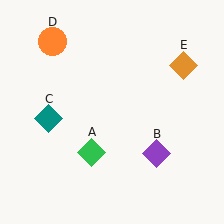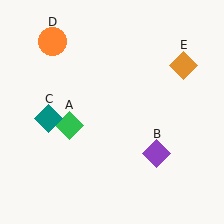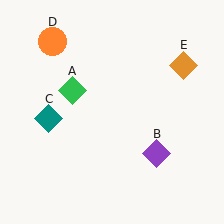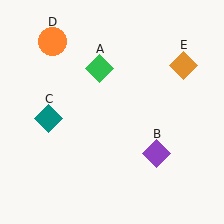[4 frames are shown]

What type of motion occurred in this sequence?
The green diamond (object A) rotated clockwise around the center of the scene.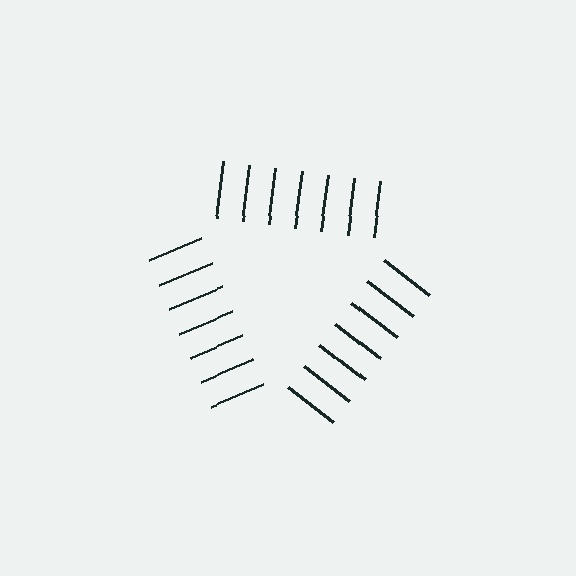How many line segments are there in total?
21 — 7 along each of the 3 edges.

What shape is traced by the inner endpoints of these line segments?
An illusory triangle — the line segments terminate on its edges but no continuous stroke is drawn.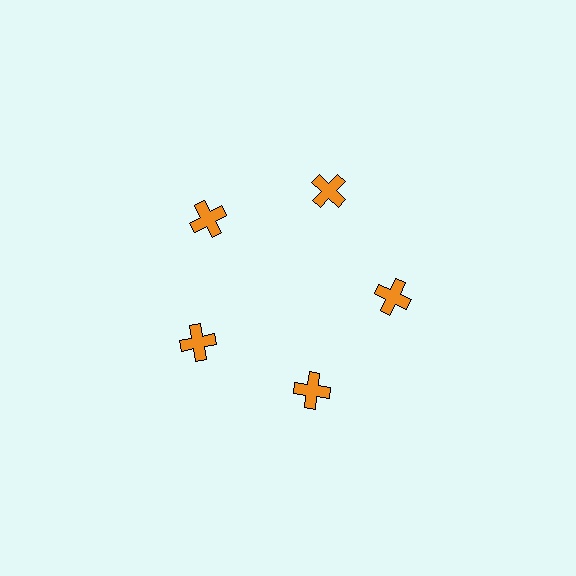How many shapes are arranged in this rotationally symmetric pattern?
There are 5 shapes, arranged in 5 groups of 1.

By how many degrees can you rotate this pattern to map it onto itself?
The pattern maps onto itself every 72 degrees of rotation.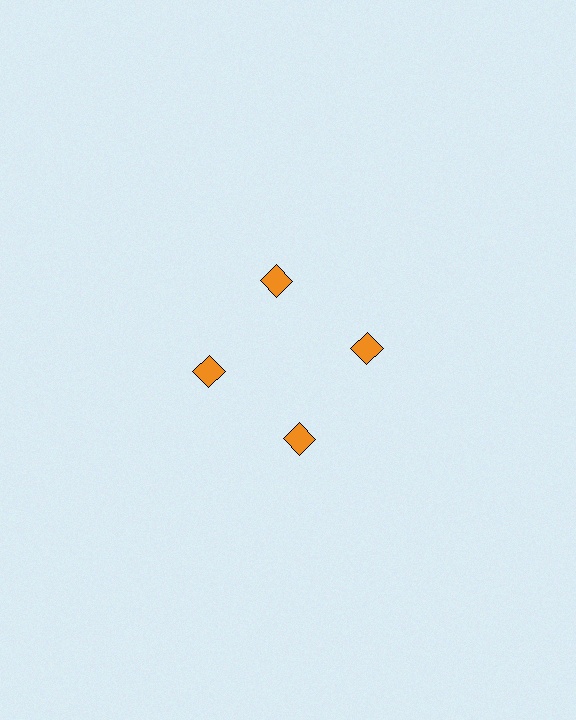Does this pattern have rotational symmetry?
Yes, this pattern has 4-fold rotational symmetry. It looks the same after rotating 90 degrees around the center.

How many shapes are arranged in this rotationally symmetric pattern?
There are 4 shapes, arranged in 4 groups of 1.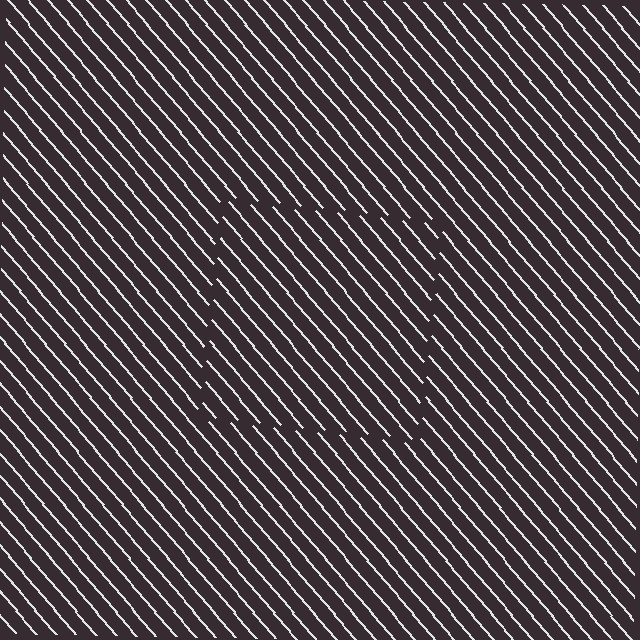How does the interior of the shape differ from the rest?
The interior of the shape contains the same grating, shifted by half a period — the contour is defined by the phase discontinuity where line-ends from the inner and outer gratings abut.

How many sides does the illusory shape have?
4 sides — the line-ends trace a square.